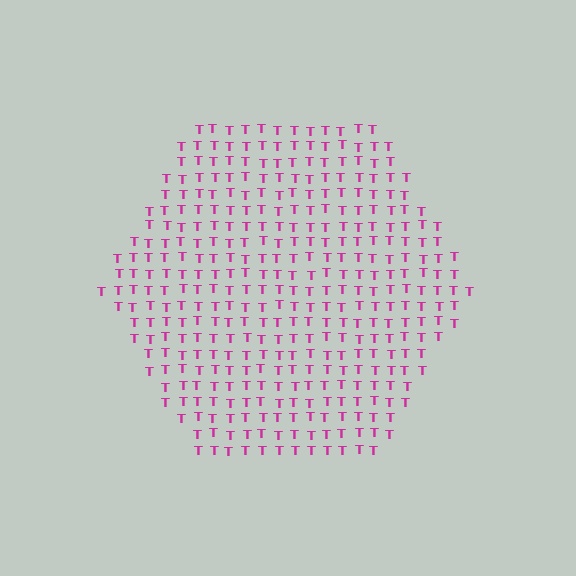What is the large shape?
The large shape is a hexagon.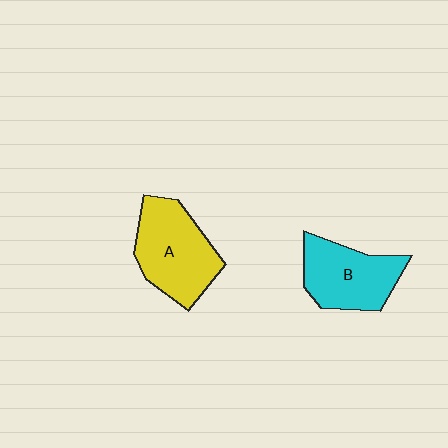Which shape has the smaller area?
Shape B (cyan).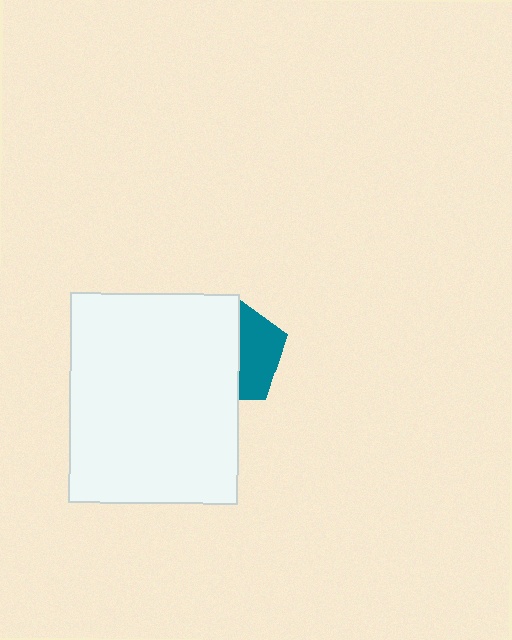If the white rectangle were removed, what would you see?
You would see the complete teal pentagon.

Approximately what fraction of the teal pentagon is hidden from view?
Roughly 59% of the teal pentagon is hidden behind the white rectangle.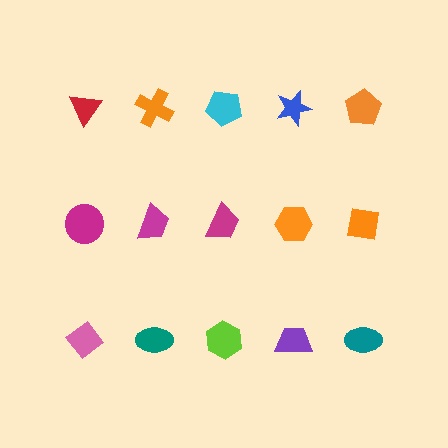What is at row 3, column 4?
A purple trapezoid.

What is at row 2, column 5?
An orange square.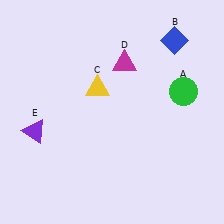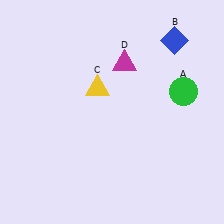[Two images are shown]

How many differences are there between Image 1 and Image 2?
There is 1 difference between the two images.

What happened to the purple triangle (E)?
The purple triangle (E) was removed in Image 2. It was in the bottom-left area of Image 1.